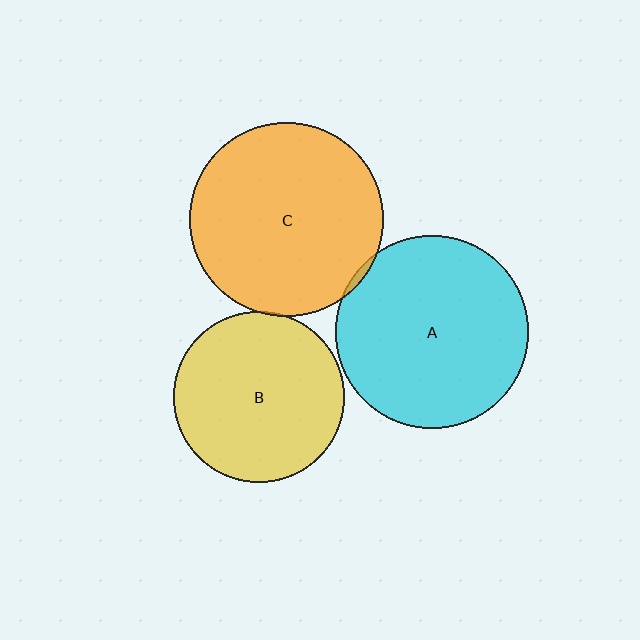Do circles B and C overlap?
Yes.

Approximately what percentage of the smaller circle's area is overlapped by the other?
Approximately 5%.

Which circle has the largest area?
Circle C (orange).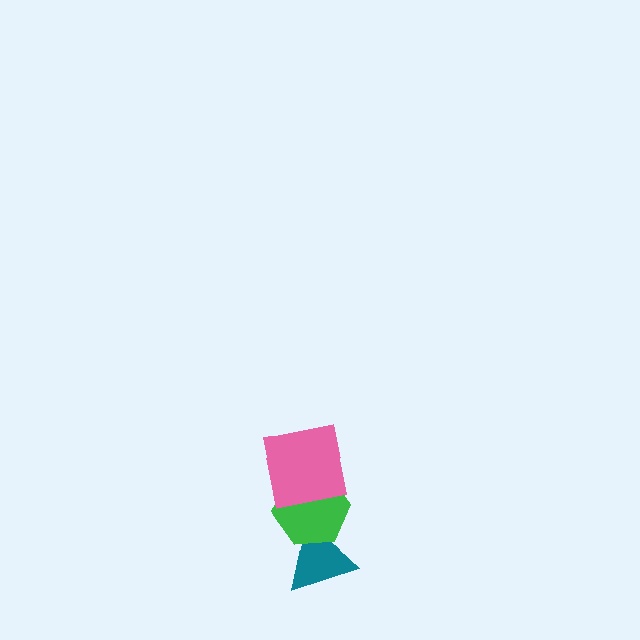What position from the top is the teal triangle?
The teal triangle is 3rd from the top.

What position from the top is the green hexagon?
The green hexagon is 2nd from the top.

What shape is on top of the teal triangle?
The green hexagon is on top of the teal triangle.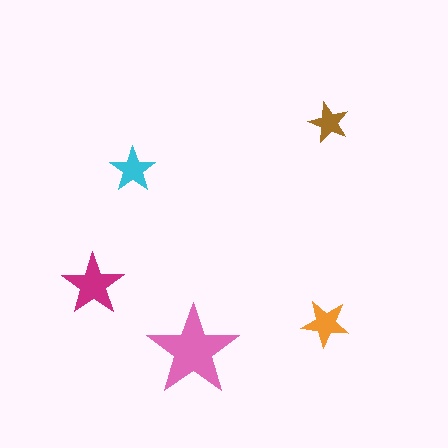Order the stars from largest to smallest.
the pink one, the magenta one, the orange one, the cyan one, the brown one.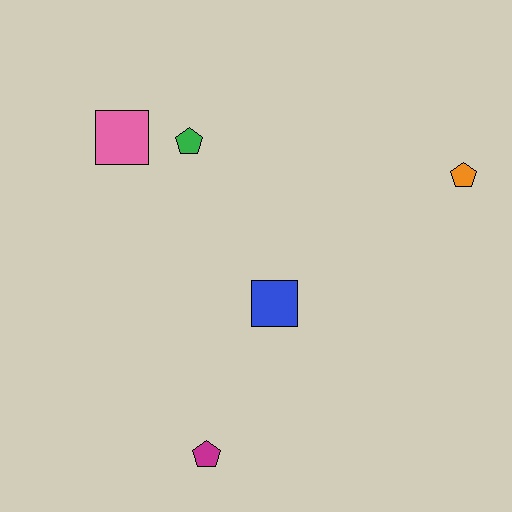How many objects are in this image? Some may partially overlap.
There are 5 objects.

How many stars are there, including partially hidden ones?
There are no stars.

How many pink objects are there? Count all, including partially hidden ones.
There is 1 pink object.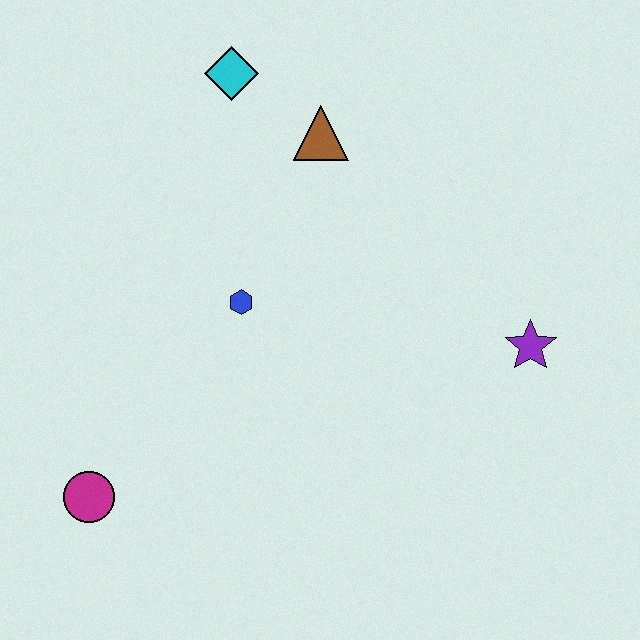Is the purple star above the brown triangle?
No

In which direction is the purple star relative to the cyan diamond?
The purple star is to the right of the cyan diamond.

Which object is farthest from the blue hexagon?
The purple star is farthest from the blue hexagon.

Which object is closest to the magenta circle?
The blue hexagon is closest to the magenta circle.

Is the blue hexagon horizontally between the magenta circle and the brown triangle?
Yes